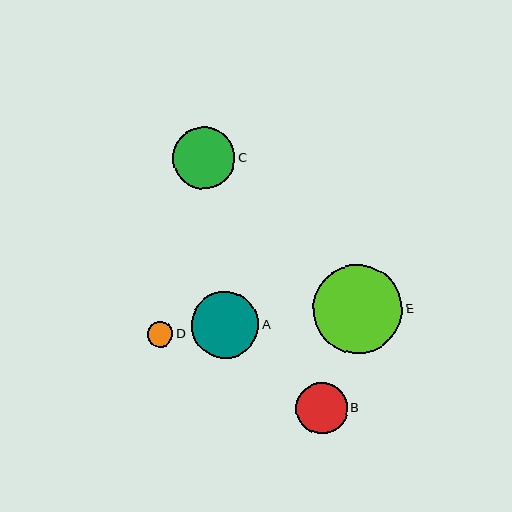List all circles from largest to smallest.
From largest to smallest: E, A, C, B, D.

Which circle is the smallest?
Circle D is the smallest with a size of approximately 25 pixels.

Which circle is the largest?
Circle E is the largest with a size of approximately 89 pixels.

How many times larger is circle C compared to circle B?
Circle C is approximately 1.2 times the size of circle B.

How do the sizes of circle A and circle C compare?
Circle A and circle C are approximately the same size.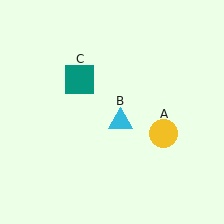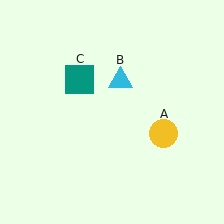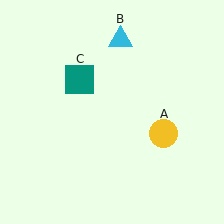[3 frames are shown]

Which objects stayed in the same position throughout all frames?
Yellow circle (object A) and teal square (object C) remained stationary.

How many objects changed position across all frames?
1 object changed position: cyan triangle (object B).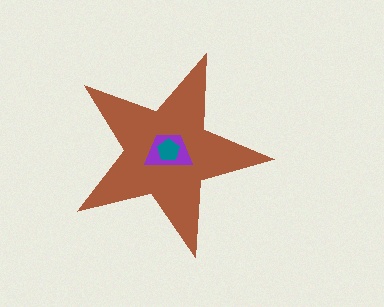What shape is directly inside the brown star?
The purple trapezoid.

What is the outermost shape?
The brown star.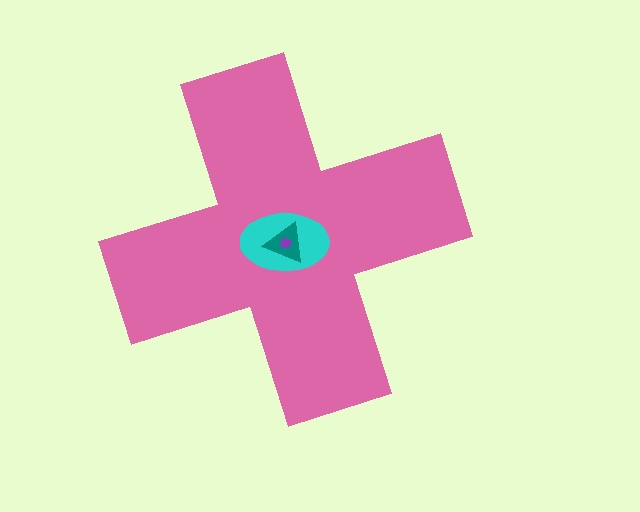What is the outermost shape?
The pink cross.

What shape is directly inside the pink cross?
The cyan ellipse.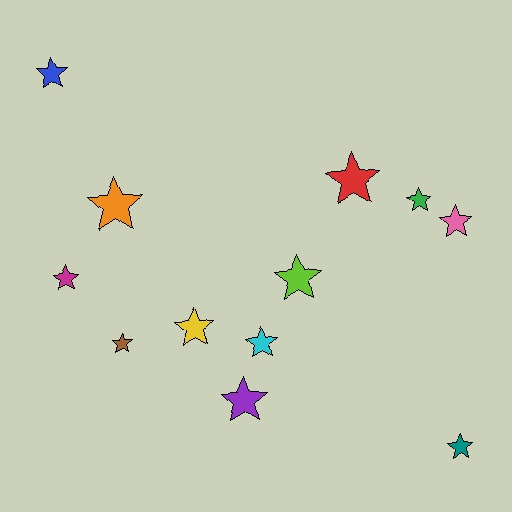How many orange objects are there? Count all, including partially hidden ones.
There is 1 orange object.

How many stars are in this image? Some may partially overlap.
There are 12 stars.